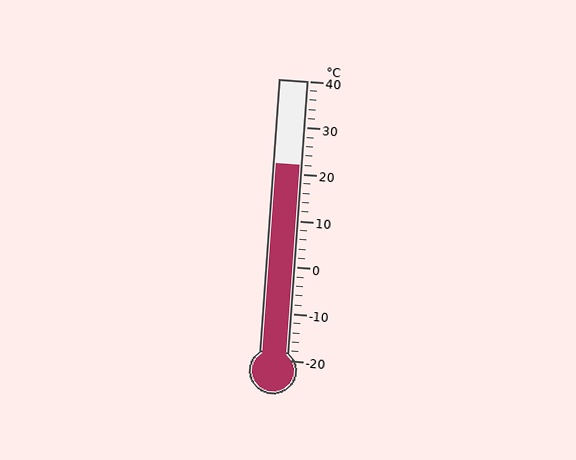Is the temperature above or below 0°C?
The temperature is above 0°C.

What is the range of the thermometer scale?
The thermometer scale ranges from -20°C to 40°C.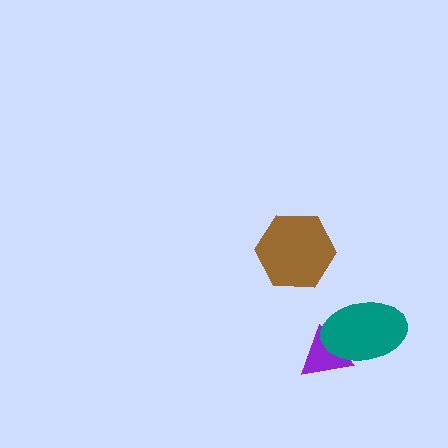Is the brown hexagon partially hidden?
No, no other shape covers it.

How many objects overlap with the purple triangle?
1 object overlaps with the purple triangle.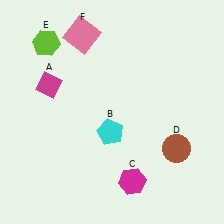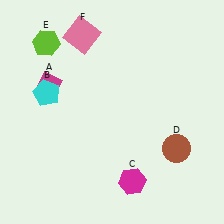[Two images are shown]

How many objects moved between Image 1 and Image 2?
1 object moved between the two images.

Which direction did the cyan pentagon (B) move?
The cyan pentagon (B) moved left.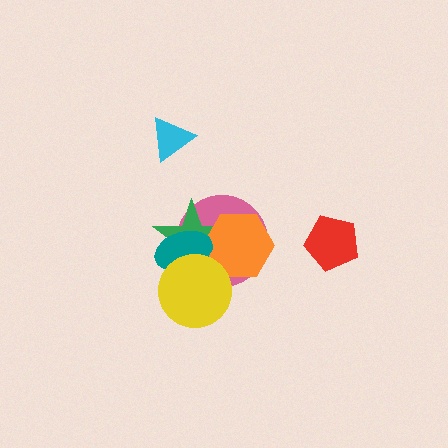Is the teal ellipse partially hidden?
Yes, it is partially covered by another shape.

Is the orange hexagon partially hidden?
Yes, it is partially covered by another shape.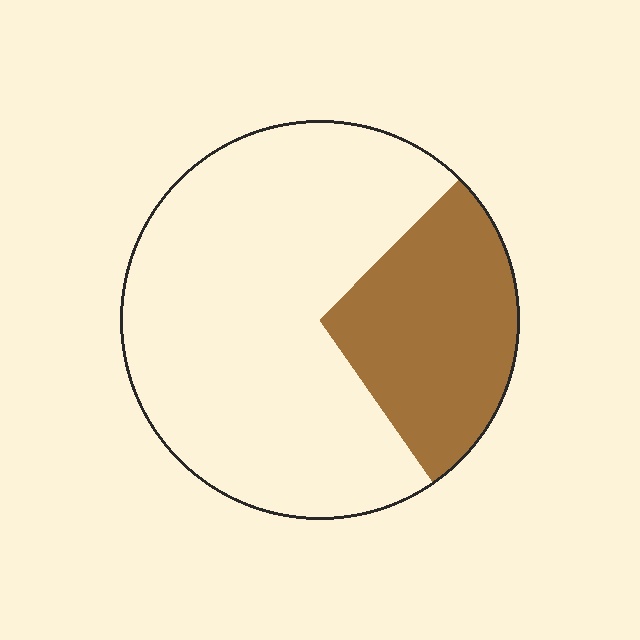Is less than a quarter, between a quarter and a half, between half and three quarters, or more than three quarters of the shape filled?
Between a quarter and a half.